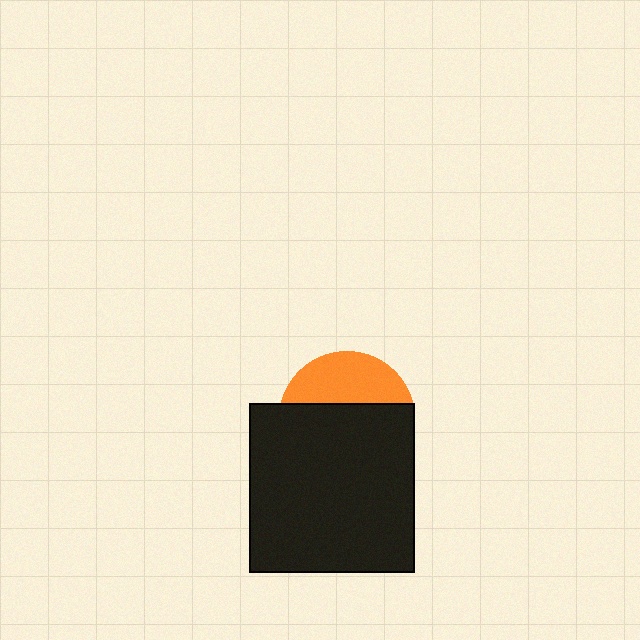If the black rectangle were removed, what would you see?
You would see the complete orange circle.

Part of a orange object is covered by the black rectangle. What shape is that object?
It is a circle.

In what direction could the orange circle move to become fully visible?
The orange circle could move up. That would shift it out from behind the black rectangle entirely.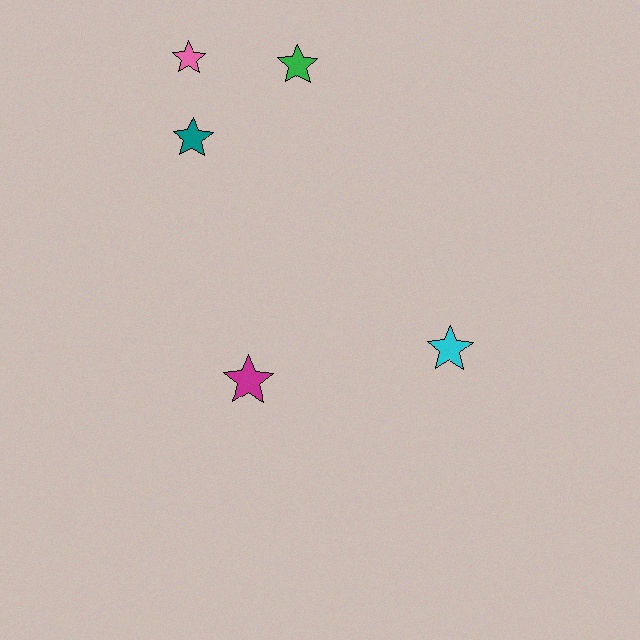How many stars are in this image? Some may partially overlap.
There are 5 stars.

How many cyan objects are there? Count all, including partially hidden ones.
There is 1 cyan object.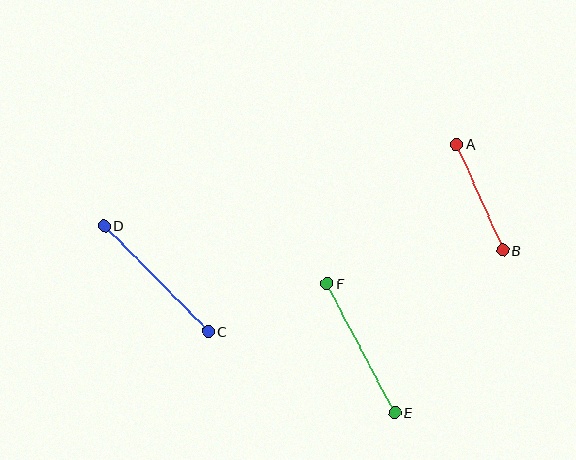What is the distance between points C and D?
The distance is approximately 148 pixels.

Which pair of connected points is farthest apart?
Points C and D are farthest apart.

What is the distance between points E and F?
The distance is approximately 146 pixels.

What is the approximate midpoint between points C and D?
The midpoint is at approximately (156, 279) pixels.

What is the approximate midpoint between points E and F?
The midpoint is at approximately (361, 348) pixels.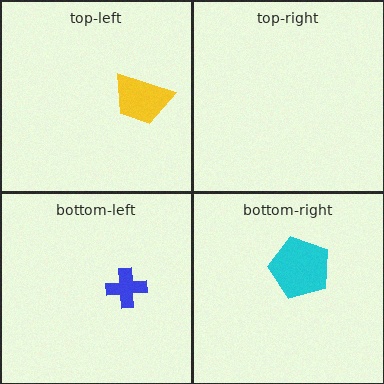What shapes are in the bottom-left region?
The blue cross.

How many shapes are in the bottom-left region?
1.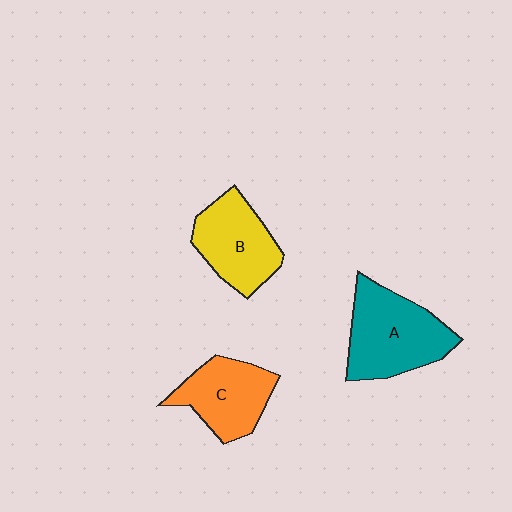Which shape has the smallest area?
Shape C (orange).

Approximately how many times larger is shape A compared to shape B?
Approximately 1.2 times.